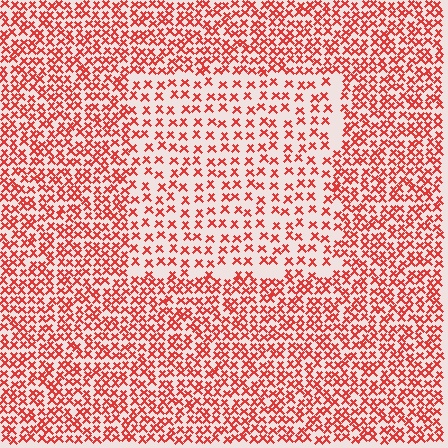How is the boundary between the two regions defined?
The boundary is defined by a change in element density (approximately 1.9x ratio). All elements are the same color, size, and shape.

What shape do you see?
I see a rectangle.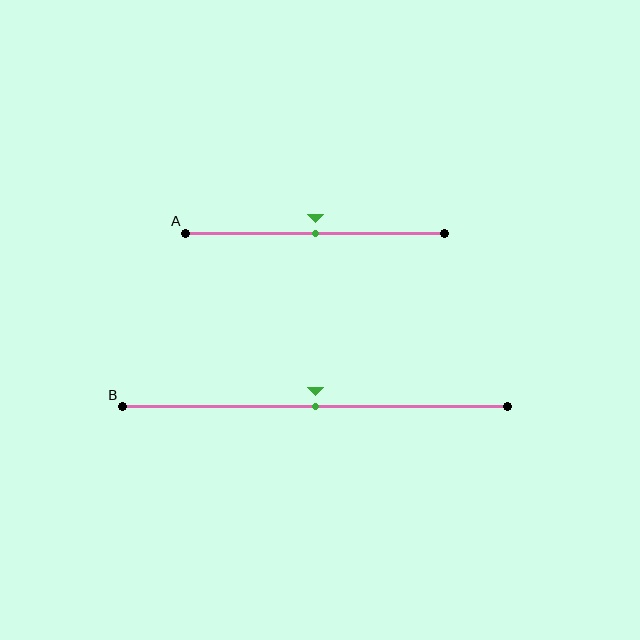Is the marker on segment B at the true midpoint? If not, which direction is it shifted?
Yes, the marker on segment B is at the true midpoint.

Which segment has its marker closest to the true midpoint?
Segment A has its marker closest to the true midpoint.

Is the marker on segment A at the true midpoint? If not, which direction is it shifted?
Yes, the marker on segment A is at the true midpoint.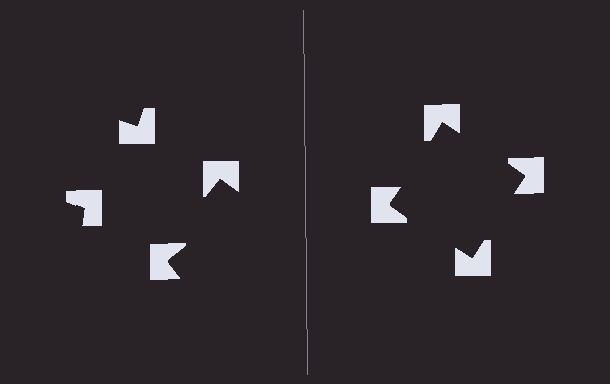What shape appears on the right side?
An illusory square.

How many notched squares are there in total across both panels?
8 — 4 on each side.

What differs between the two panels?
The notched squares are positioned identically on both sides; only the wedge orientations differ. On the right they align to a square; on the left they are misaligned.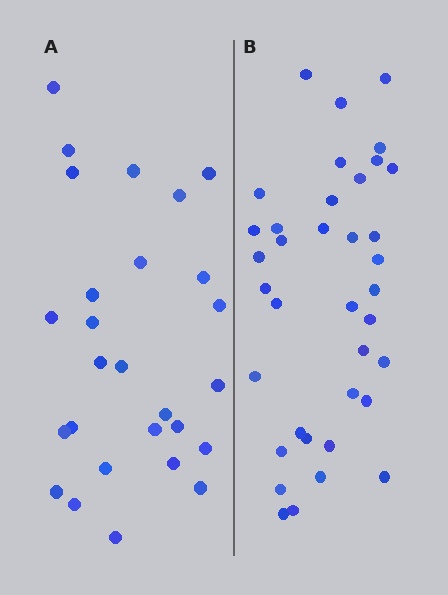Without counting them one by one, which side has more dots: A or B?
Region B (the right region) has more dots.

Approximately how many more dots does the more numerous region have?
Region B has roughly 10 or so more dots than region A.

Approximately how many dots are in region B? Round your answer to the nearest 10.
About 40 dots. (The exact count is 37, which rounds to 40.)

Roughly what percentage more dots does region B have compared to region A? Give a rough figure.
About 35% more.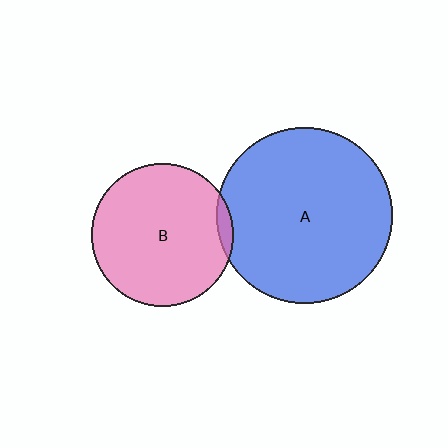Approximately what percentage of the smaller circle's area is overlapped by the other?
Approximately 5%.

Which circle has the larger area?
Circle A (blue).